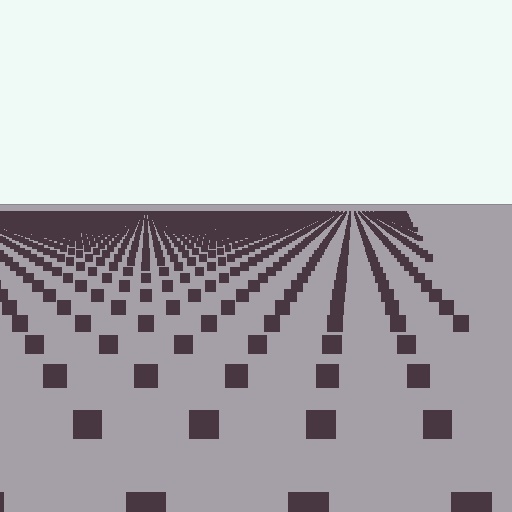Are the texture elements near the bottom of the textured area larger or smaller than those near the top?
Larger. Near the bottom, elements are closer to the viewer and appear at a bigger on-screen size.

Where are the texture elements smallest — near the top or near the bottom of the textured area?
Near the top.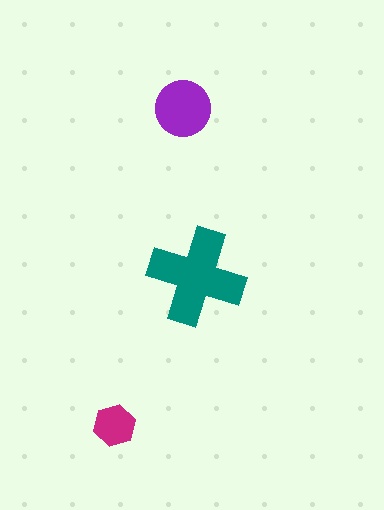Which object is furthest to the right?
The teal cross is rightmost.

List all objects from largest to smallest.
The teal cross, the purple circle, the magenta hexagon.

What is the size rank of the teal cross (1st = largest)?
1st.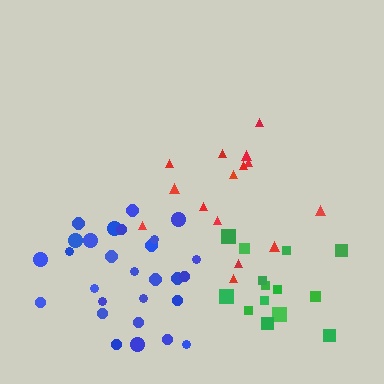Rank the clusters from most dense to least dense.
blue, green, red.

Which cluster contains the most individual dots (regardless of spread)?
Blue (28).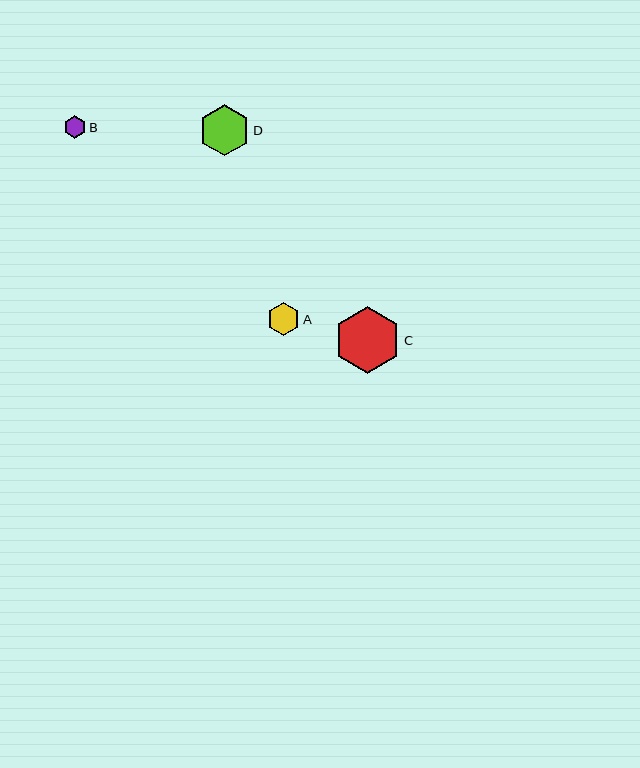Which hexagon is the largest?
Hexagon C is the largest with a size of approximately 67 pixels.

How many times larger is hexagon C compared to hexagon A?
Hexagon C is approximately 2.0 times the size of hexagon A.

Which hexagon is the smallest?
Hexagon B is the smallest with a size of approximately 22 pixels.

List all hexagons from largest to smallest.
From largest to smallest: C, D, A, B.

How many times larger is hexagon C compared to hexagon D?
Hexagon C is approximately 1.3 times the size of hexagon D.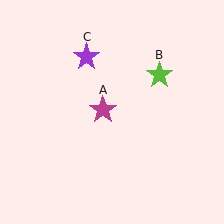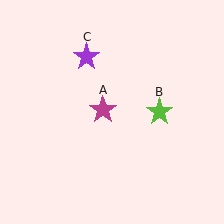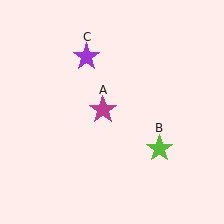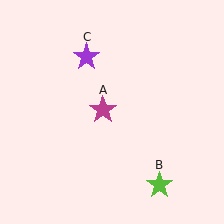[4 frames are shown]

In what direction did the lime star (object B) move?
The lime star (object B) moved down.